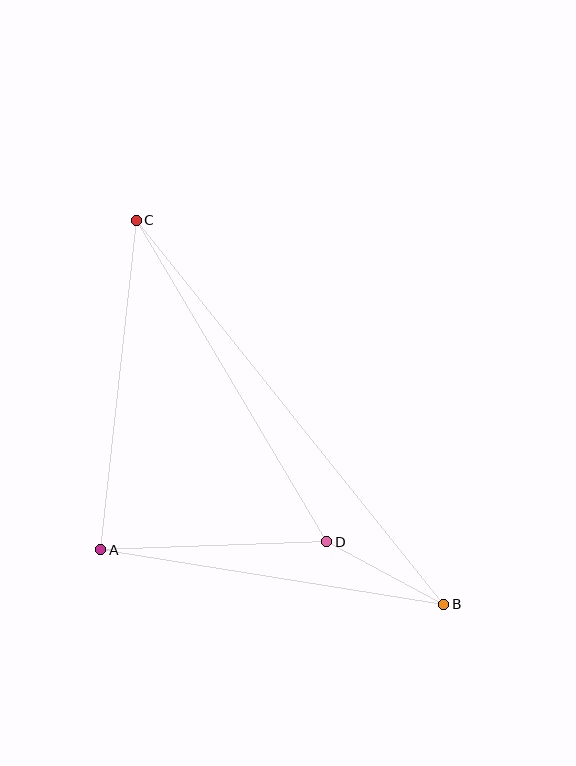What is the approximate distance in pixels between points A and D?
The distance between A and D is approximately 226 pixels.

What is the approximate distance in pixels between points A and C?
The distance between A and C is approximately 331 pixels.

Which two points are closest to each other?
Points B and D are closest to each other.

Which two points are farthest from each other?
Points B and C are farthest from each other.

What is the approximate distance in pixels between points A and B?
The distance between A and B is approximately 347 pixels.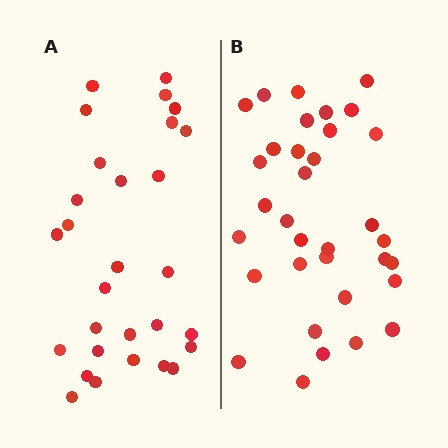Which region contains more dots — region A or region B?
Region B (the right region) has more dots.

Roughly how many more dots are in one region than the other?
Region B has about 5 more dots than region A.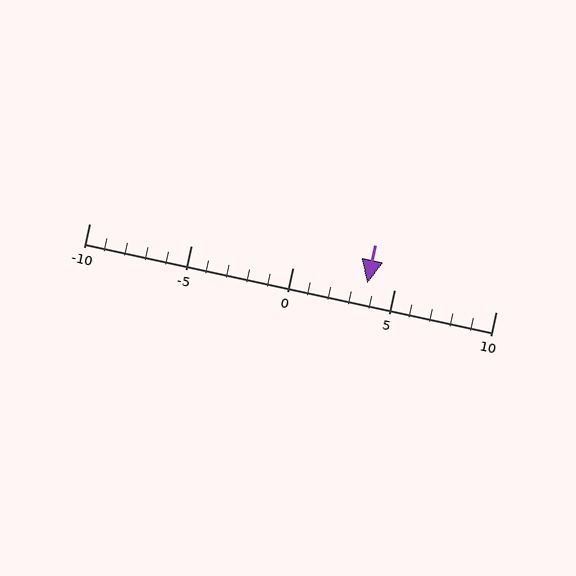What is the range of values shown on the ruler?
The ruler shows values from -10 to 10.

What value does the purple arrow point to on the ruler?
The purple arrow points to approximately 4.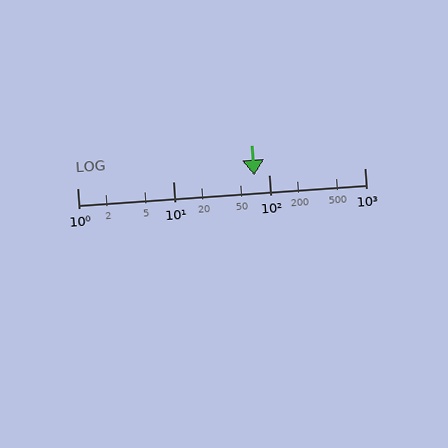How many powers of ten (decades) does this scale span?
The scale spans 3 decades, from 1 to 1000.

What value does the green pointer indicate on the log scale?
The pointer indicates approximately 71.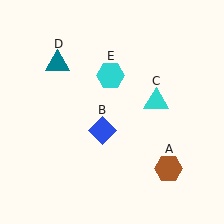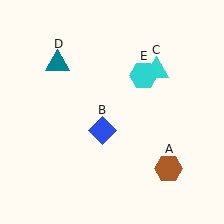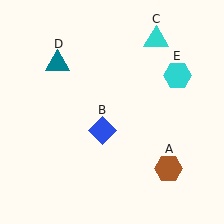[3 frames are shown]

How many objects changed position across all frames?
2 objects changed position: cyan triangle (object C), cyan hexagon (object E).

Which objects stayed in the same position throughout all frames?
Brown hexagon (object A) and blue diamond (object B) and teal triangle (object D) remained stationary.